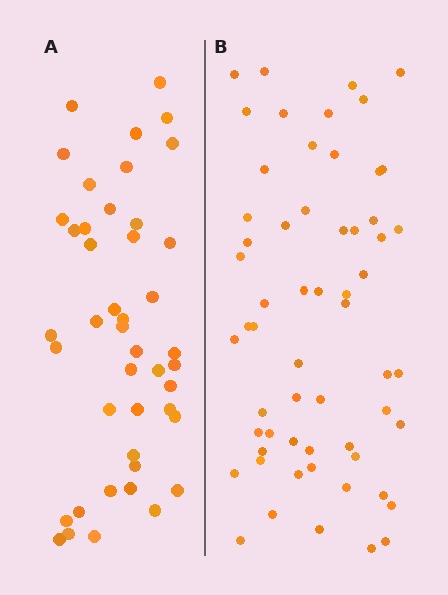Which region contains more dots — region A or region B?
Region B (the right region) has more dots.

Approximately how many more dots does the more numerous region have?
Region B has approximately 15 more dots than region A.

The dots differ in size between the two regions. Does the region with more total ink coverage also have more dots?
No. Region A has more total ink coverage because its dots are larger, but region B actually contains more individual dots. Total area can be misleading — the number of items is what matters here.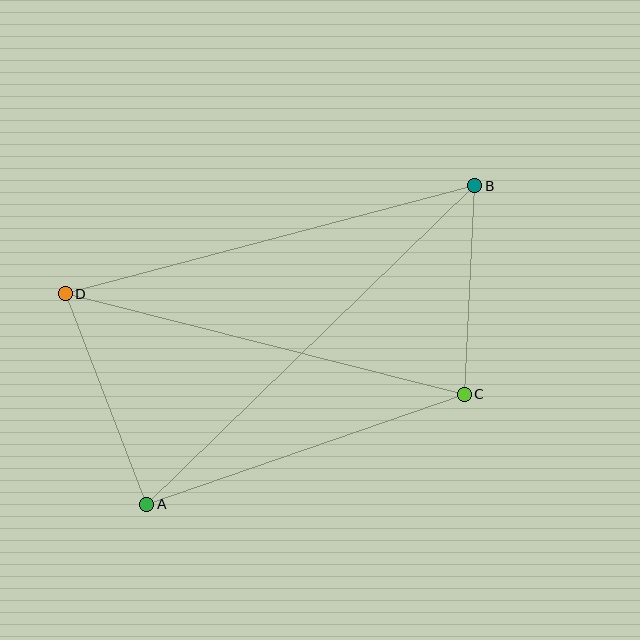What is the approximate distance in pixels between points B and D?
The distance between B and D is approximately 424 pixels.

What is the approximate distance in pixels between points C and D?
The distance between C and D is approximately 412 pixels.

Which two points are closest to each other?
Points B and C are closest to each other.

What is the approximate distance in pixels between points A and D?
The distance between A and D is approximately 225 pixels.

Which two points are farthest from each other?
Points A and B are farthest from each other.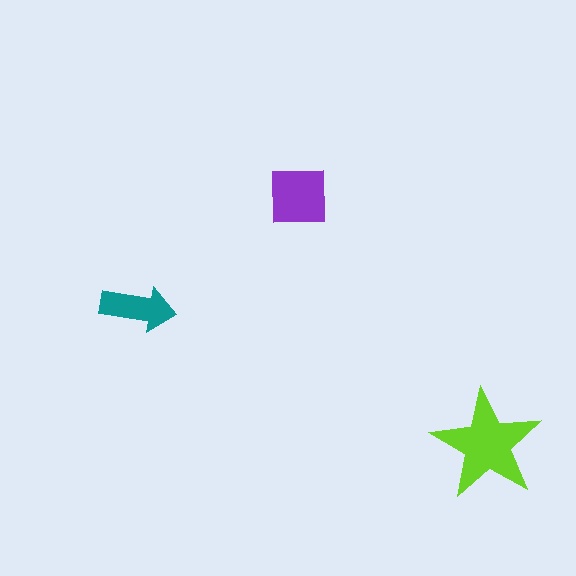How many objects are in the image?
There are 3 objects in the image.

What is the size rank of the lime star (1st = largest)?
1st.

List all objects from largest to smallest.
The lime star, the purple square, the teal arrow.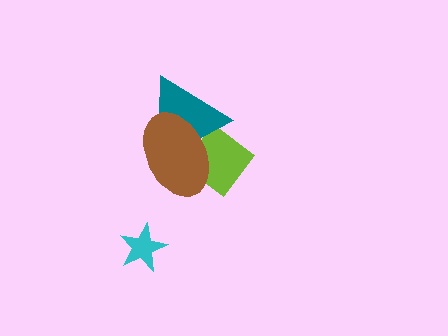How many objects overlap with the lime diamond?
2 objects overlap with the lime diamond.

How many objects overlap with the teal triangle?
2 objects overlap with the teal triangle.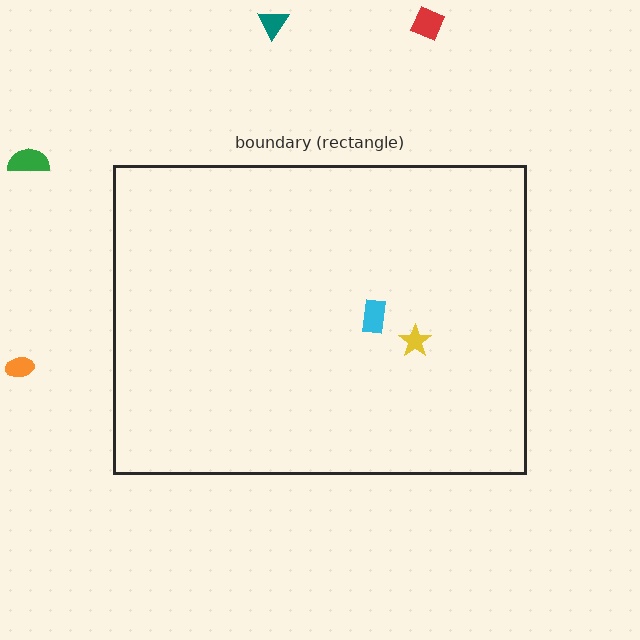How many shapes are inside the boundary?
2 inside, 4 outside.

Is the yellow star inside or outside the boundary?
Inside.